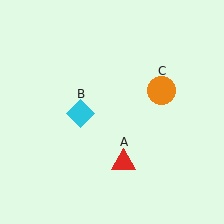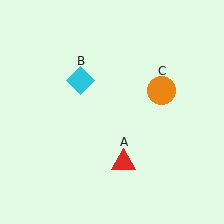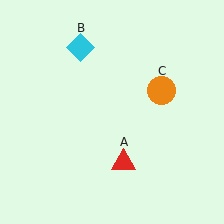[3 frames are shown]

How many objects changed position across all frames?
1 object changed position: cyan diamond (object B).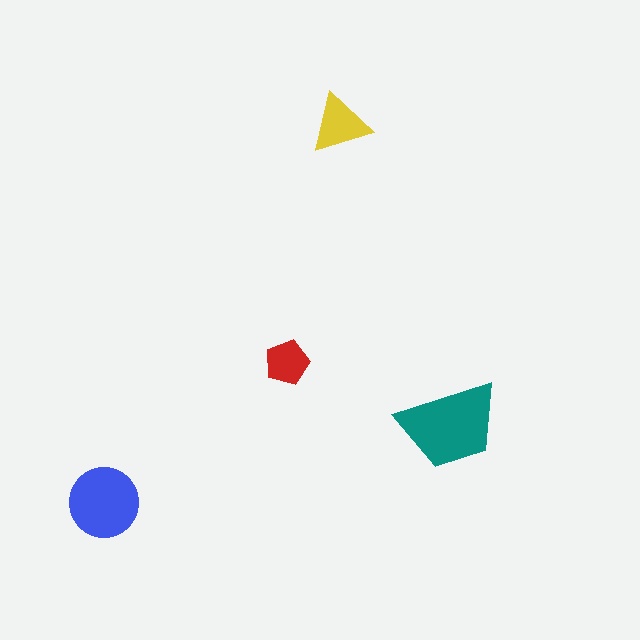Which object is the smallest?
The red pentagon.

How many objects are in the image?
There are 4 objects in the image.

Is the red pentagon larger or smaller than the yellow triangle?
Smaller.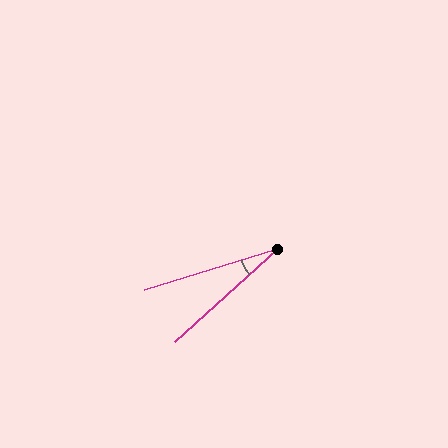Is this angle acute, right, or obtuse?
It is acute.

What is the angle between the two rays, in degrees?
Approximately 25 degrees.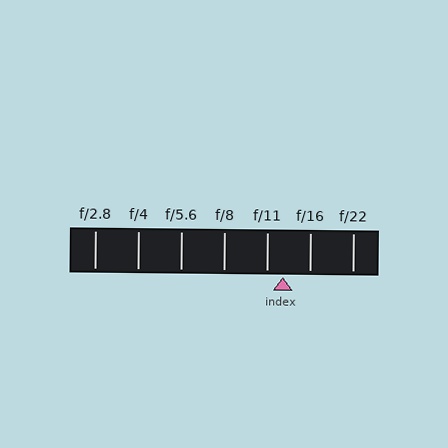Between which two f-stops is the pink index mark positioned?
The index mark is between f/11 and f/16.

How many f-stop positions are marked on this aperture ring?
There are 7 f-stop positions marked.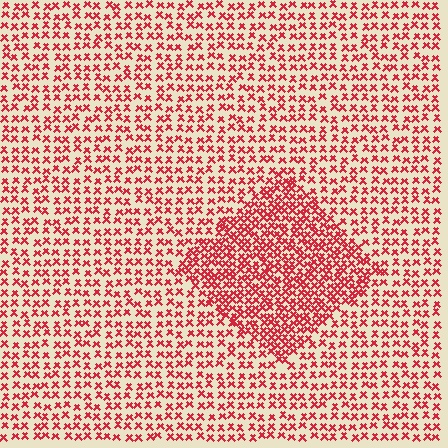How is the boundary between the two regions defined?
The boundary is defined by a change in element density (approximately 1.9x ratio). All elements are the same color, size, and shape.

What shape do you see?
I see a diamond.